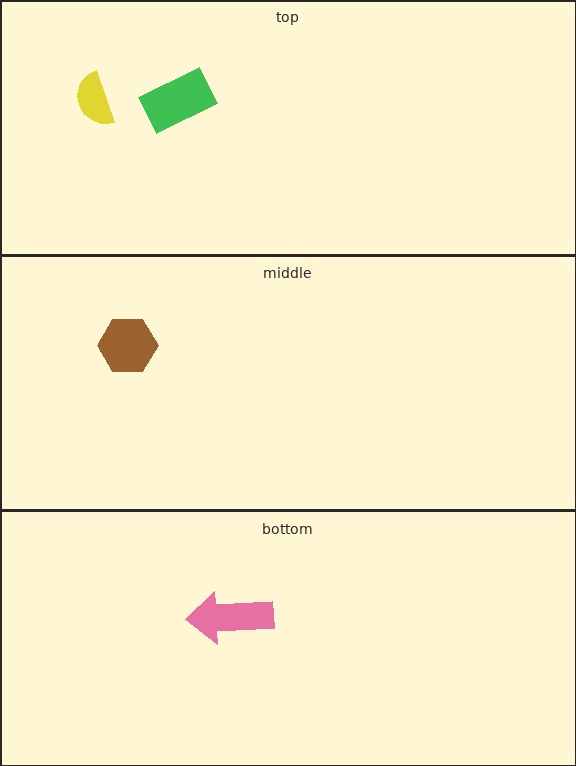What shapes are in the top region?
The yellow semicircle, the green rectangle.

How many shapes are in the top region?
2.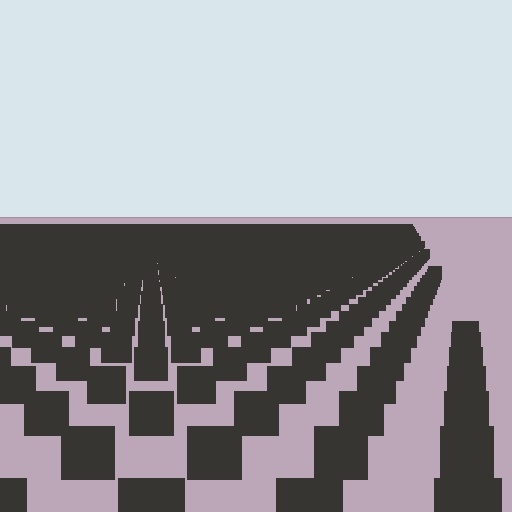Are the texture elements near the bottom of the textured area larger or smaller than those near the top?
Larger. Near the bottom, elements are closer to the viewer and appear at a bigger on-screen size.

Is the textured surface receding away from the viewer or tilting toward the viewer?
The surface is receding away from the viewer. Texture elements get smaller and denser toward the top.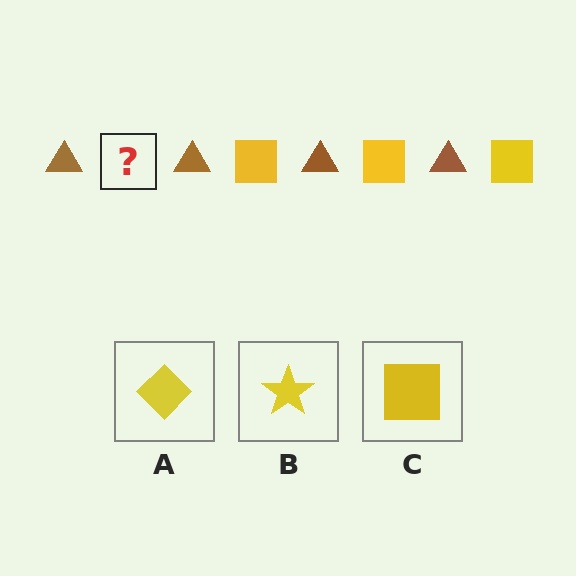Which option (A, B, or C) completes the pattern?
C.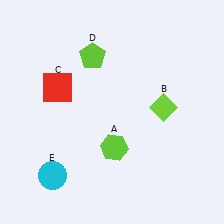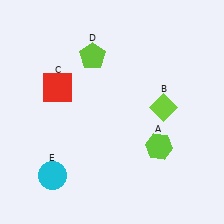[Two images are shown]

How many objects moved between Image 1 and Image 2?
1 object moved between the two images.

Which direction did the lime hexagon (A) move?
The lime hexagon (A) moved right.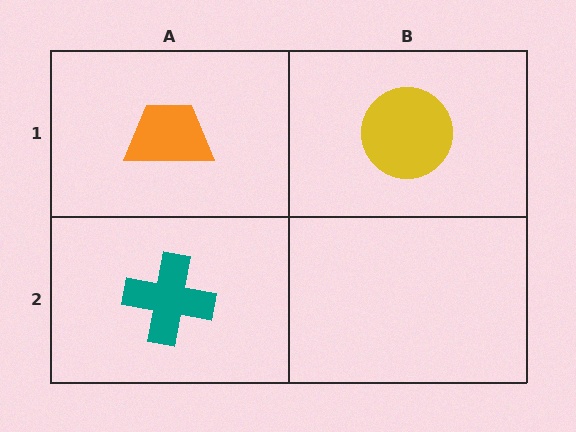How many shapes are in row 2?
1 shape.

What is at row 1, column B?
A yellow circle.